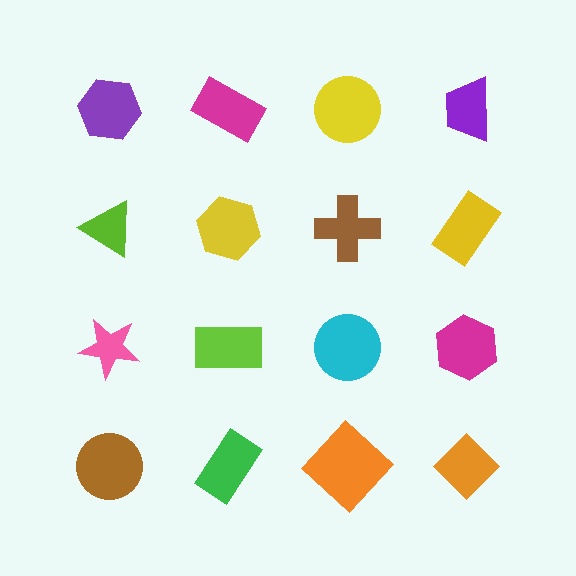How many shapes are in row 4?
4 shapes.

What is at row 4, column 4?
An orange diamond.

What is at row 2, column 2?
A yellow hexagon.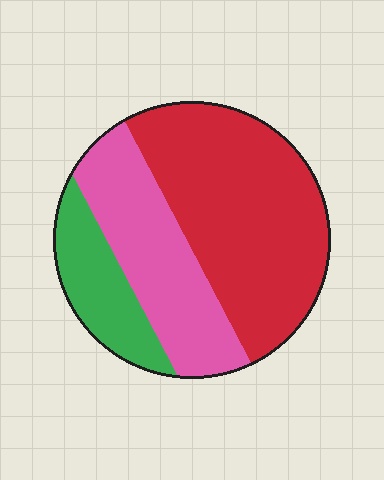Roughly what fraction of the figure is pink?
Pink covers roughly 30% of the figure.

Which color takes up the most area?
Red, at roughly 50%.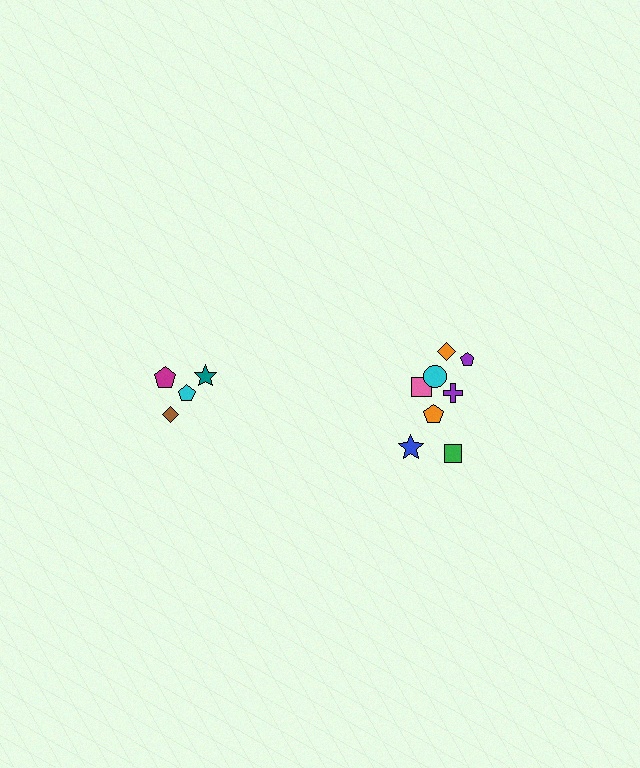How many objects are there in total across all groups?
There are 12 objects.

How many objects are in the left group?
There are 4 objects.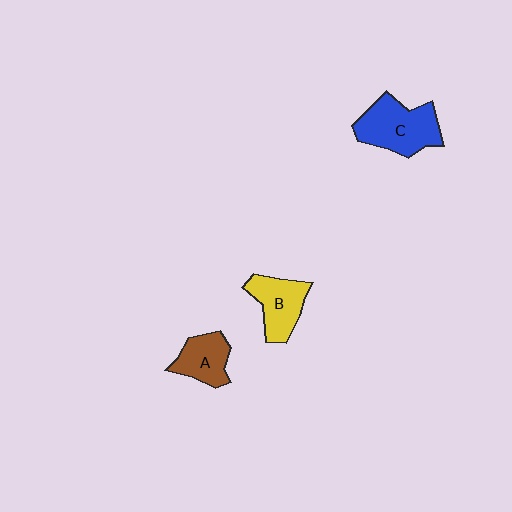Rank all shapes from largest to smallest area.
From largest to smallest: C (blue), B (yellow), A (brown).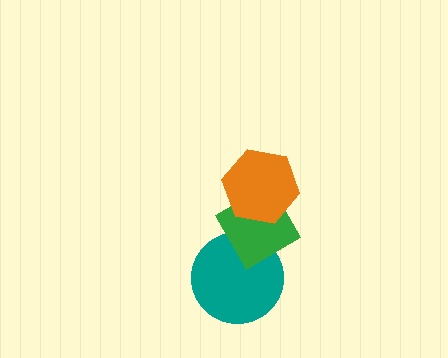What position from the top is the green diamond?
The green diamond is 2nd from the top.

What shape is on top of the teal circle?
The green diamond is on top of the teal circle.